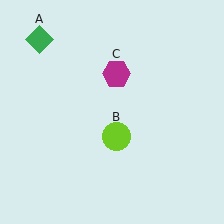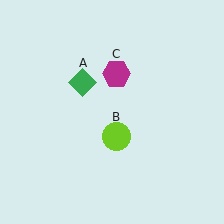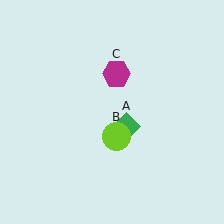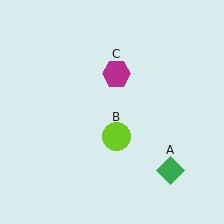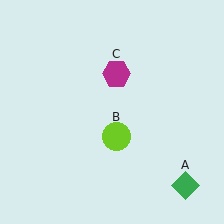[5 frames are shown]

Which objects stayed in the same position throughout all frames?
Lime circle (object B) and magenta hexagon (object C) remained stationary.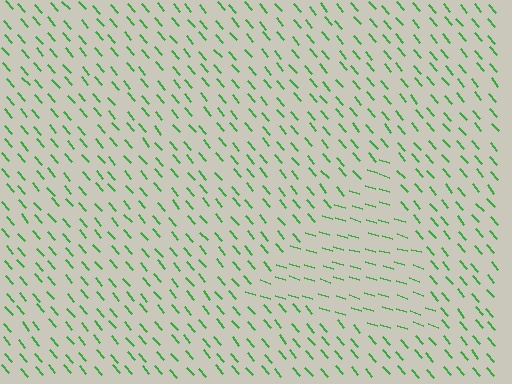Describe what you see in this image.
The image is filled with small green line segments. A triangle region in the image has lines oriented differently from the surrounding lines, creating a visible texture boundary.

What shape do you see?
I see a triangle.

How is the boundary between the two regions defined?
The boundary is defined purely by a change in line orientation (approximately 33 degrees difference). All lines are the same color and thickness.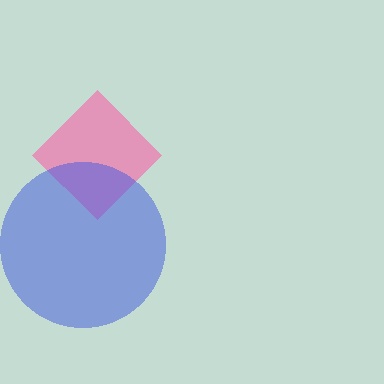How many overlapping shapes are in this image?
There are 2 overlapping shapes in the image.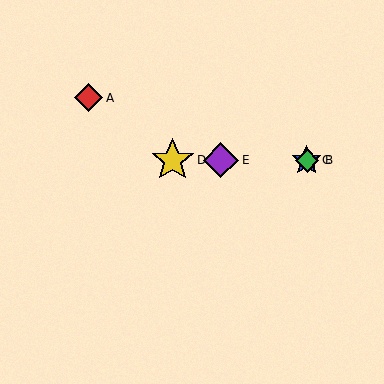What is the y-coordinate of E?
Object E is at y≈160.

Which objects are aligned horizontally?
Objects B, C, D, E are aligned horizontally.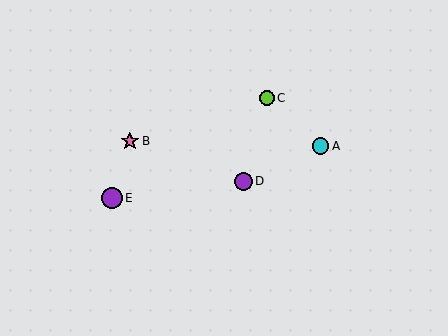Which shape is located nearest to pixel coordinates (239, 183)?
The purple circle (labeled D) at (243, 181) is nearest to that location.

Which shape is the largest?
The purple circle (labeled E) is the largest.